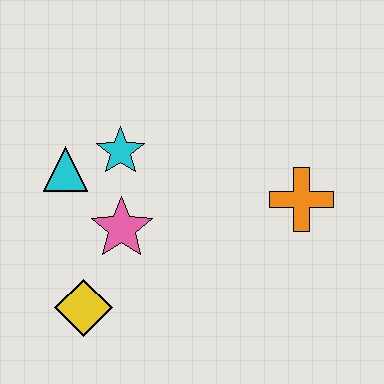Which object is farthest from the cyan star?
The orange cross is farthest from the cyan star.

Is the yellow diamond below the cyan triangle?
Yes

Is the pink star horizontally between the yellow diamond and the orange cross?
Yes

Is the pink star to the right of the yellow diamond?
Yes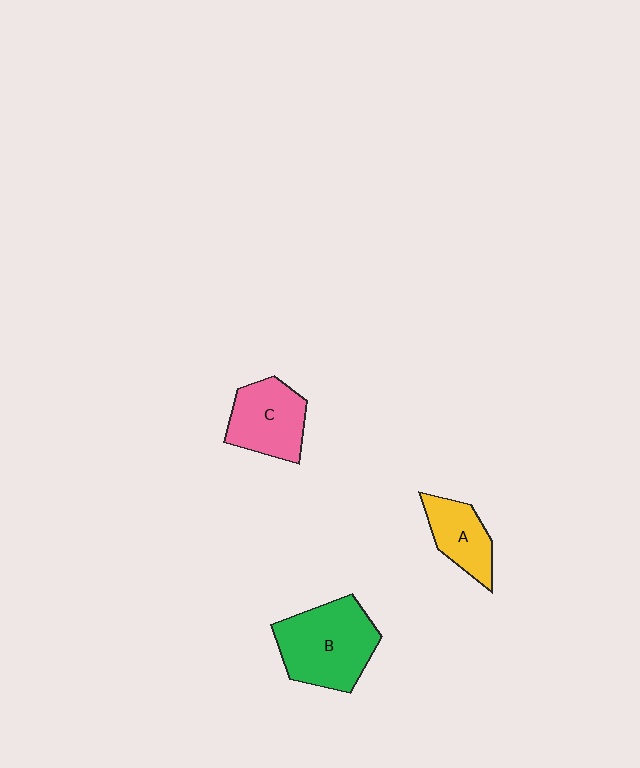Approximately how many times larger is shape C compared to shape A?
Approximately 1.3 times.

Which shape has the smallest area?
Shape A (yellow).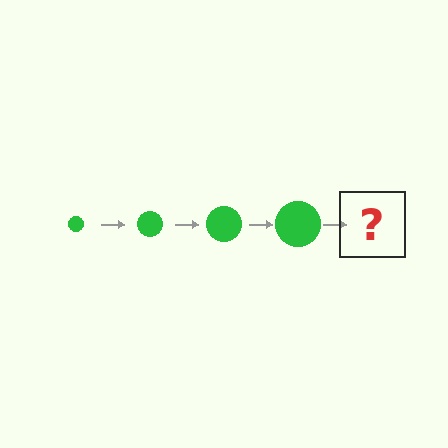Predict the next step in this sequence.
The next step is a green circle, larger than the previous one.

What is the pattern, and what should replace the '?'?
The pattern is that the circle gets progressively larger each step. The '?' should be a green circle, larger than the previous one.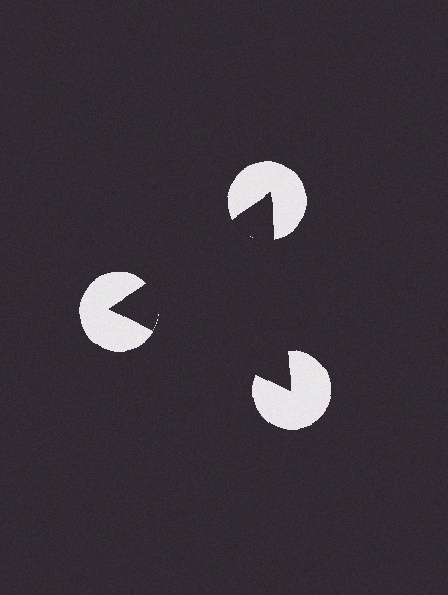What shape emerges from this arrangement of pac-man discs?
An illusory triangle — its edges are inferred from the aligned wedge cuts in the pac-man discs, not physically drawn.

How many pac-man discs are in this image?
There are 3 — one at each vertex of the illusory triangle.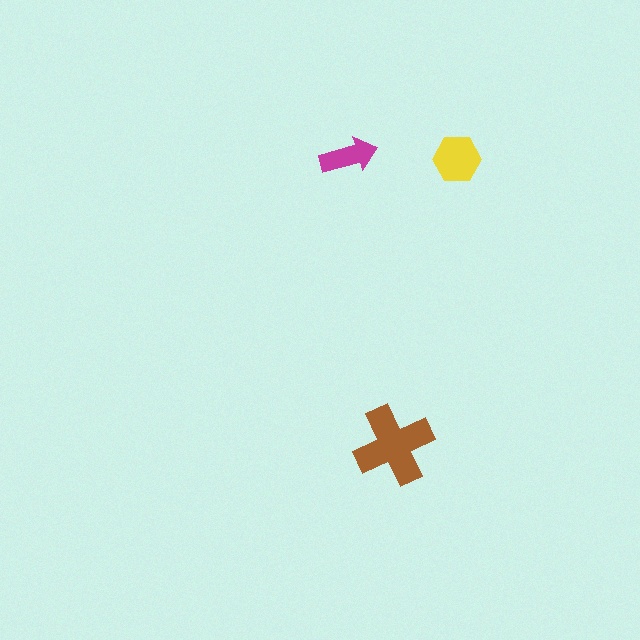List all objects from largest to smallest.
The brown cross, the yellow hexagon, the magenta arrow.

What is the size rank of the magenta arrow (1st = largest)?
3rd.